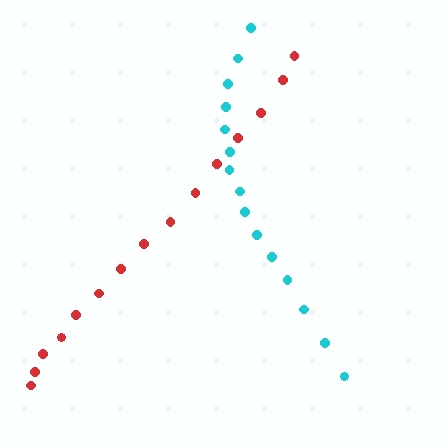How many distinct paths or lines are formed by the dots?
There are 2 distinct paths.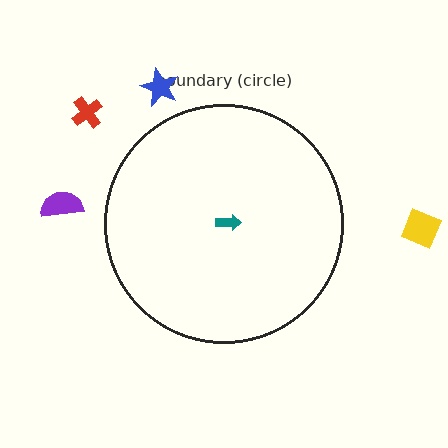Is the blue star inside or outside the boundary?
Outside.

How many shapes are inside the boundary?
1 inside, 4 outside.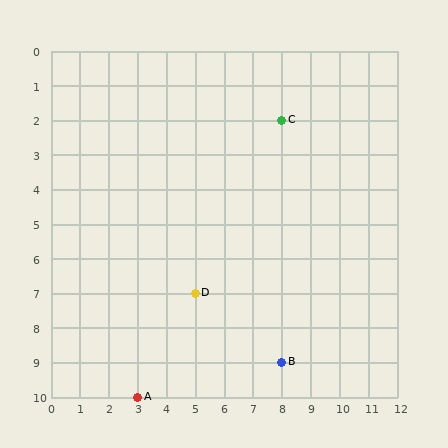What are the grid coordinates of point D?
Point D is at grid coordinates (5, 7).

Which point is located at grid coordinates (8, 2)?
Point C is at (8, 2).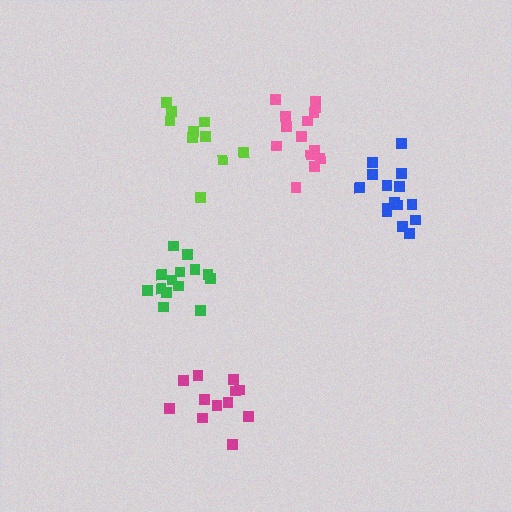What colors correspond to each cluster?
The clusters are colored: lime, blue, green, magenta, pink.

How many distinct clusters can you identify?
There are 5 distinct clusters.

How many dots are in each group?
Group 1: 10 dots, Group 2: 15 dots, Group 3: 14 dots, Group 4: 12 dots, Group 5: 14 dots (65 total).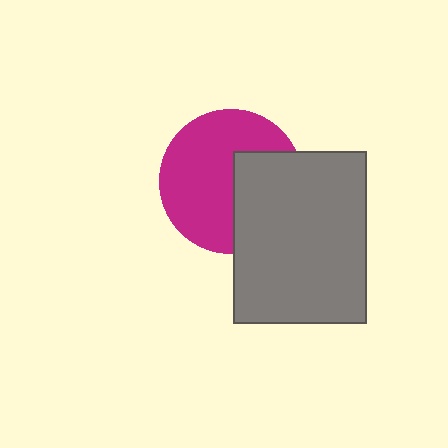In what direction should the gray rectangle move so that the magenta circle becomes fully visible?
The gray rectangle should move right. That is the shortest direction to clear the overlap and leave the magenta circle fully visible.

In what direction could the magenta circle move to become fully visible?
The magenta circle could move left. That would shift it out from behind the gray rectangle entirely.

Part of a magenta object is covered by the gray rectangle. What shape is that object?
It is a circle.